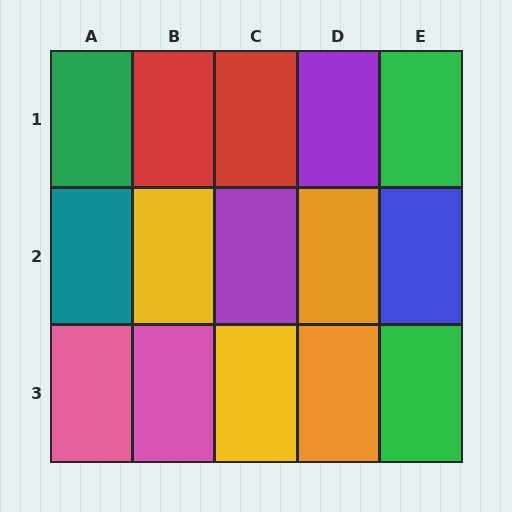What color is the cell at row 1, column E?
Green.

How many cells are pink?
2 cells are pink.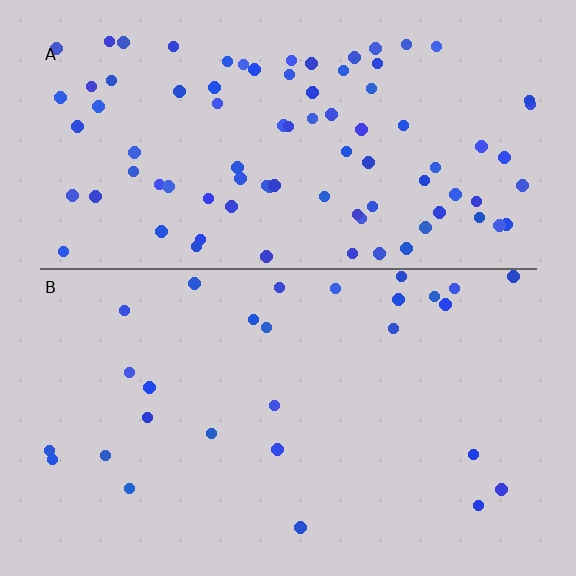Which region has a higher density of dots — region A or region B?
A (the top).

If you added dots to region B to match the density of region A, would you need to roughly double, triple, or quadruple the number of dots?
Approximately triple.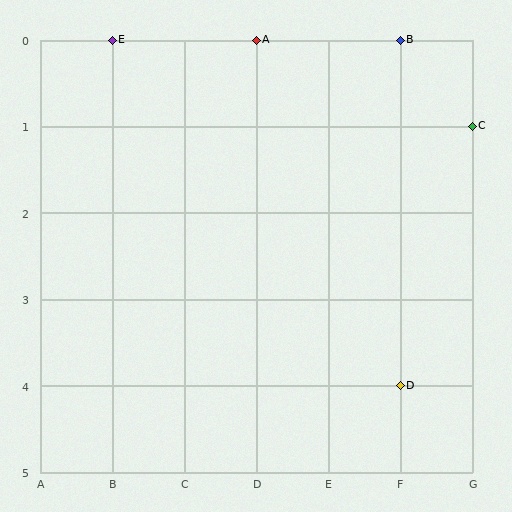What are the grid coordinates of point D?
Point D is at grid coordinates (F, 4).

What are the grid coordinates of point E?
Point E is at grid coordinates (B, 0).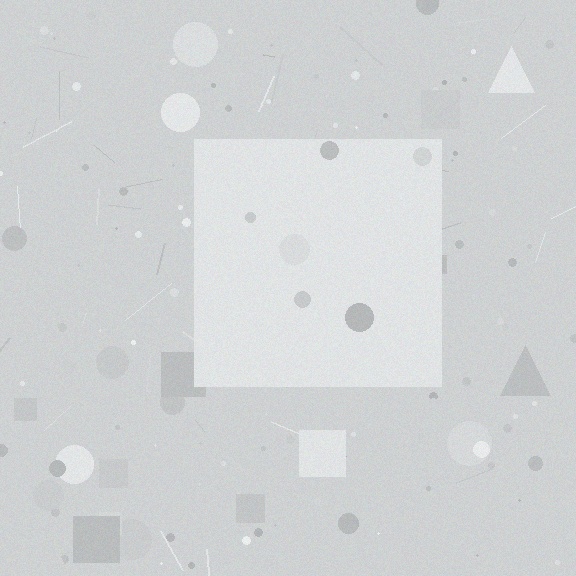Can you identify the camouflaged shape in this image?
The camouflaged shape is a square.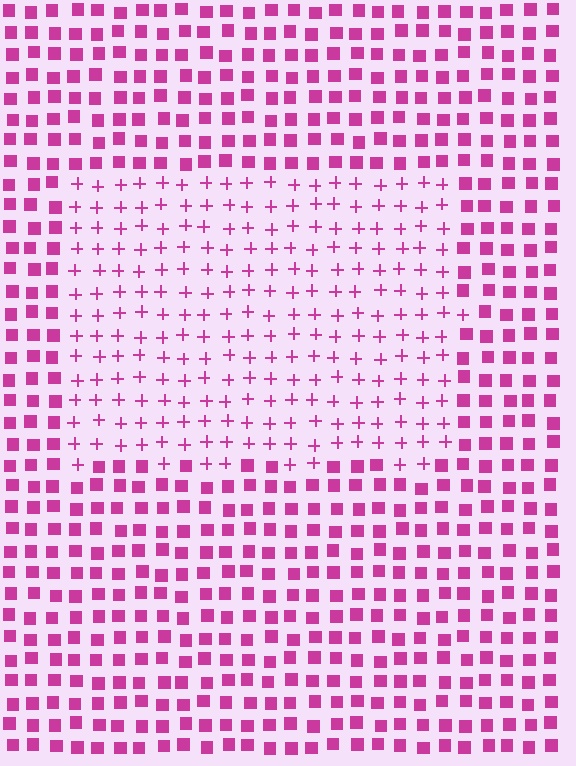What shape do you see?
I see a rectangle.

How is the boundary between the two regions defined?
The boundary is defined by a change in element shape: plus signs inside vs. squares outside. All elements share the same color and spacing.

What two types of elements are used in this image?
The image uses plus signs inside the rectangle region and squares outside it.